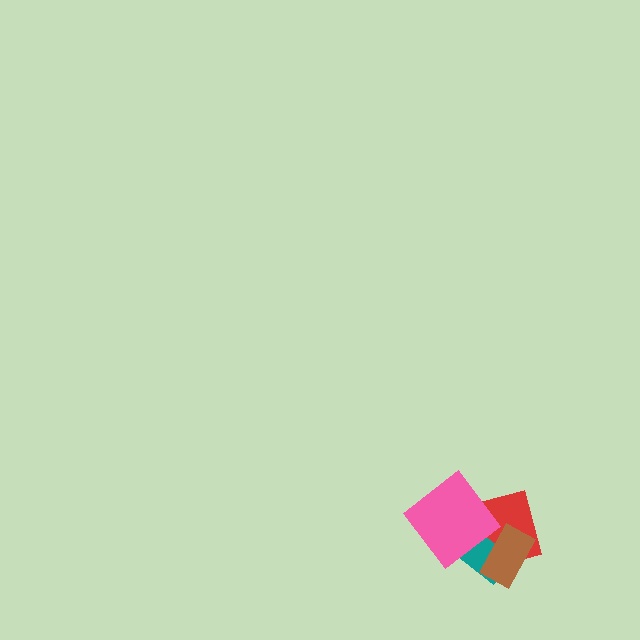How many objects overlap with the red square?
3 objects overlap with the red square.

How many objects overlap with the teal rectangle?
3 objects overlap with the teal rectangle.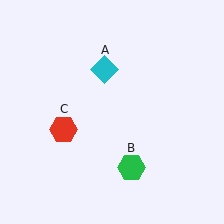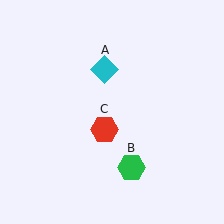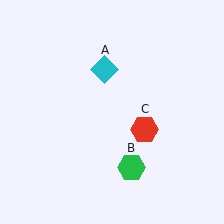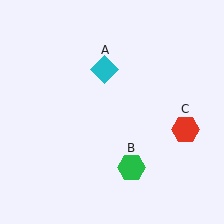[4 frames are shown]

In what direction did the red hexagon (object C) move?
The red hexagon (object C) moved right.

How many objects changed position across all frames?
1 object changed position: red hexagon (object C).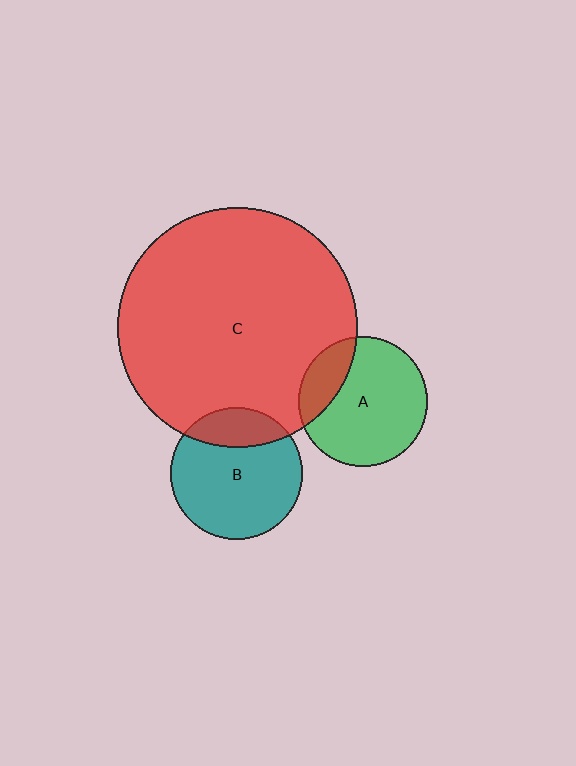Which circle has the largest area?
Circle C (red).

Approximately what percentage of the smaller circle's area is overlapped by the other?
Approximately 20%.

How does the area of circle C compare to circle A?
Approximately 3.4 times.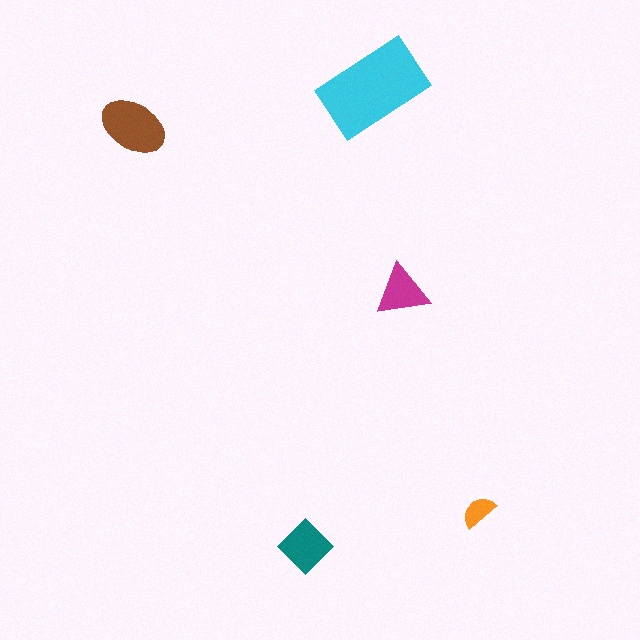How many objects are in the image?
There are 5 objects in the image.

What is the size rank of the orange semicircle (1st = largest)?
5th.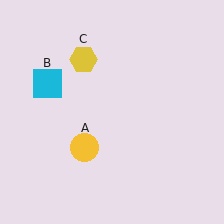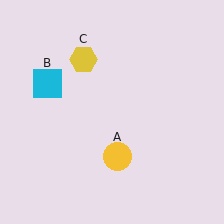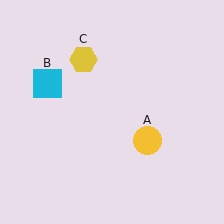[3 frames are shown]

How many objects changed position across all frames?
1 object changed position: yellow circle (object A).